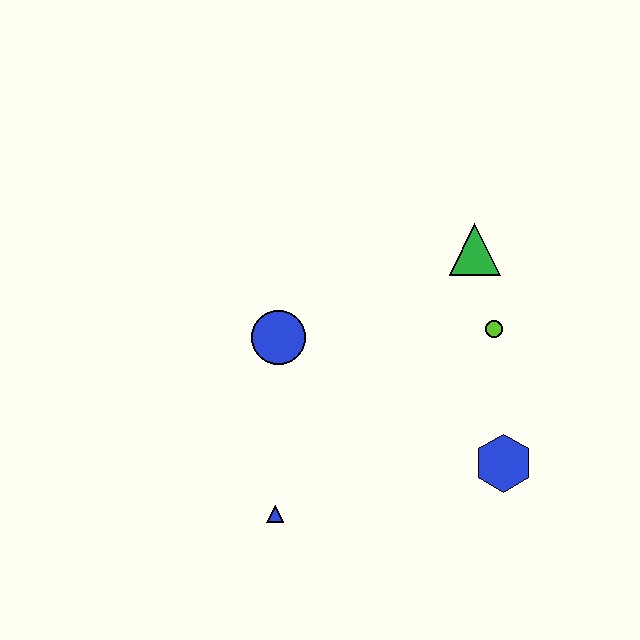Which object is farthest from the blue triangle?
The green triangle is farthest from the blue triangle.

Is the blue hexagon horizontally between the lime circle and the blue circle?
No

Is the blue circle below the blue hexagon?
No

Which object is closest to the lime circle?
The green triangle is closest to the lime circle.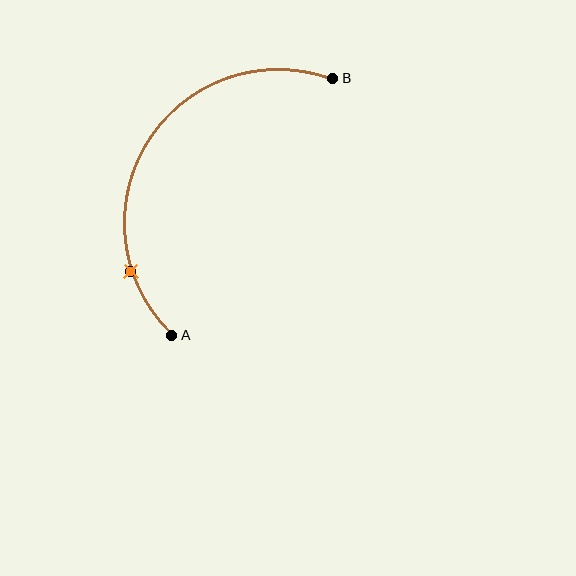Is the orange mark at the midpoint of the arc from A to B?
No. The orange mark lies on the arc but is closer to endpoint A. The arc midpoint would be at the point on the curve equidistant along the arc from both A and B.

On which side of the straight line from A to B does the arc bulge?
The arc bulges to the left of the straight line connecting A and B.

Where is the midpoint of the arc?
The arc midpoint is the point on the curve farthest from the straight line joining A and B. It sits to the left of that line.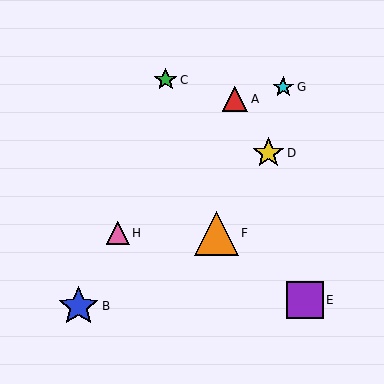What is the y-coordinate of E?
Object E is at y≈300.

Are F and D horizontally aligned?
No, F is at y≈233 and D is at y≈153.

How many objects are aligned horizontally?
2 objects (F, H) are aligned horizontally.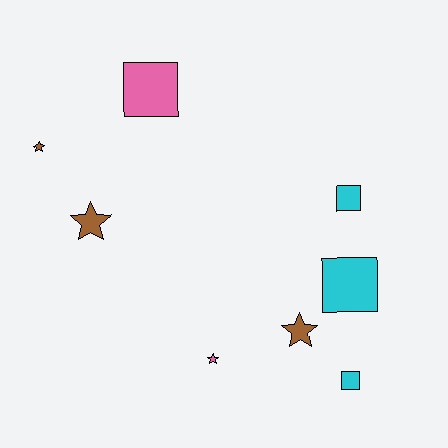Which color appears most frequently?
Cyan, with 3 objects.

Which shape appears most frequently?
Square, with 4 objects.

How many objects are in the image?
There are 8 objects.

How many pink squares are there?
There is 1 pink square.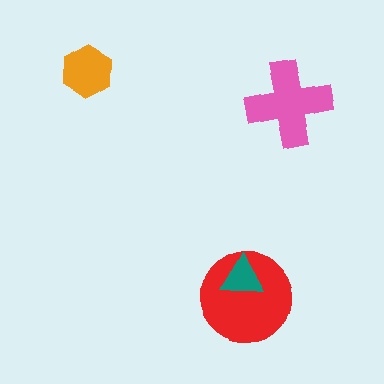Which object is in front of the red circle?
The teal triangle is in front of the red circle.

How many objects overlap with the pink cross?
0 objects overlap with the pink cross.